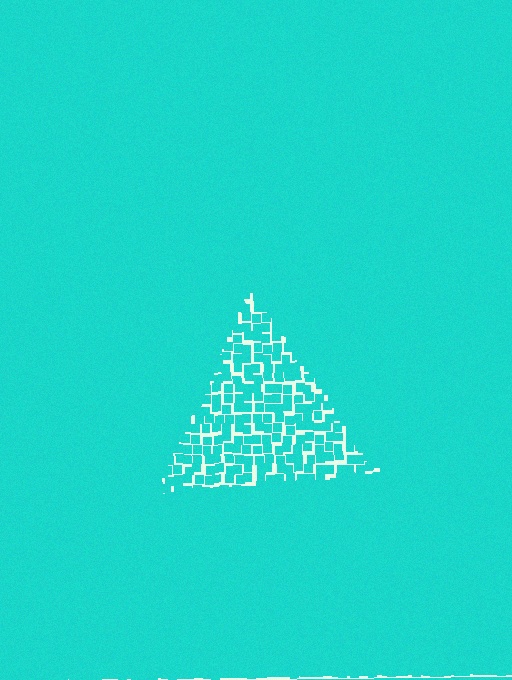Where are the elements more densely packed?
The elements are more densely packed outside the triangle boundary.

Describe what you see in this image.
The image contains small cyan elements arranged at two different densities. A triangle-shaped region is visible where the elements are less densely packed than the surrounding area.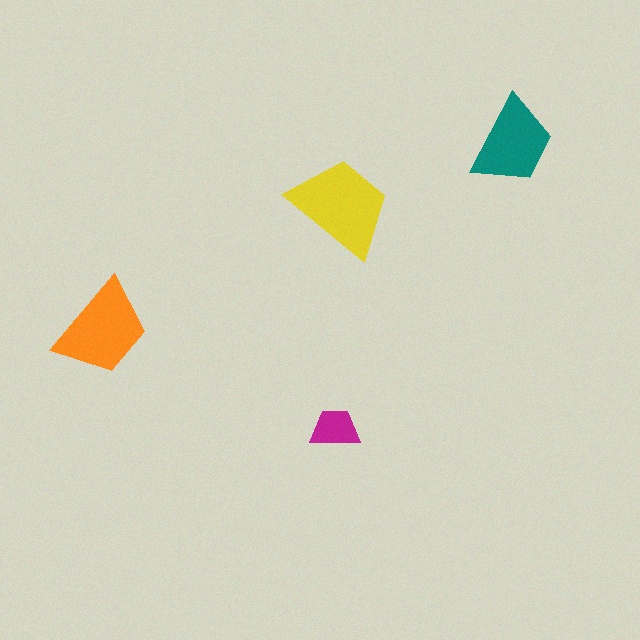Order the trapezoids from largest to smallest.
the yellow one, the orange one, the teal one, the magenta one.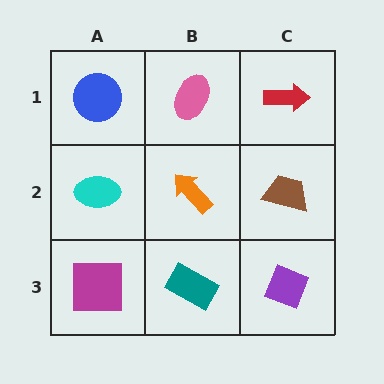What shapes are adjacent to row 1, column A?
A cyan ellipse (row 2, column A), a pink ellipse (row 1, column B).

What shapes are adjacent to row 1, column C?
A brown trapezoid (row 2, column C), a pink ellipse (row 1, column B).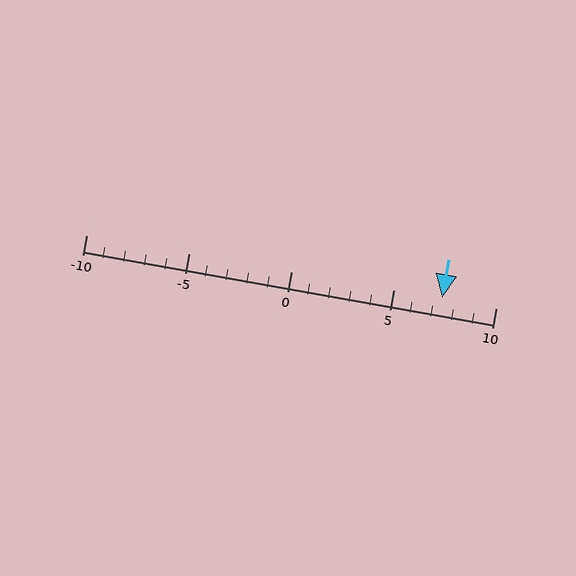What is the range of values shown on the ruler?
The ruler shows values from -10 to 10.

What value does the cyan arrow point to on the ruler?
The cyan arrow points to approximately 7.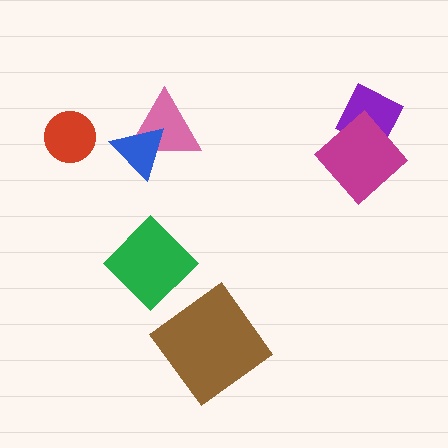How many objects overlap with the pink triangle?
1 object overlaps with the pink triangle.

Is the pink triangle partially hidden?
Yes, it is partially covered by another shape.